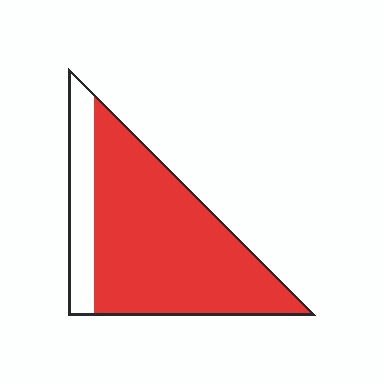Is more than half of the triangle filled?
Yes.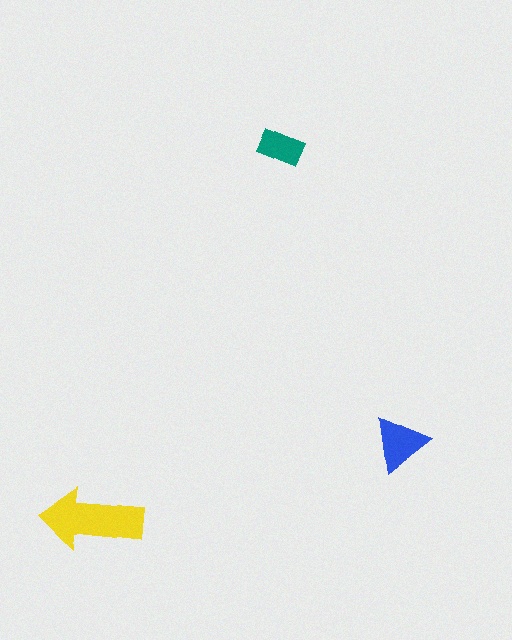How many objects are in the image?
There are 3 objects in the image.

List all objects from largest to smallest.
The yellow arrow, the blue triangle, the teal rectangle.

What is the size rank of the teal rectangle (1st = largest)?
3rd.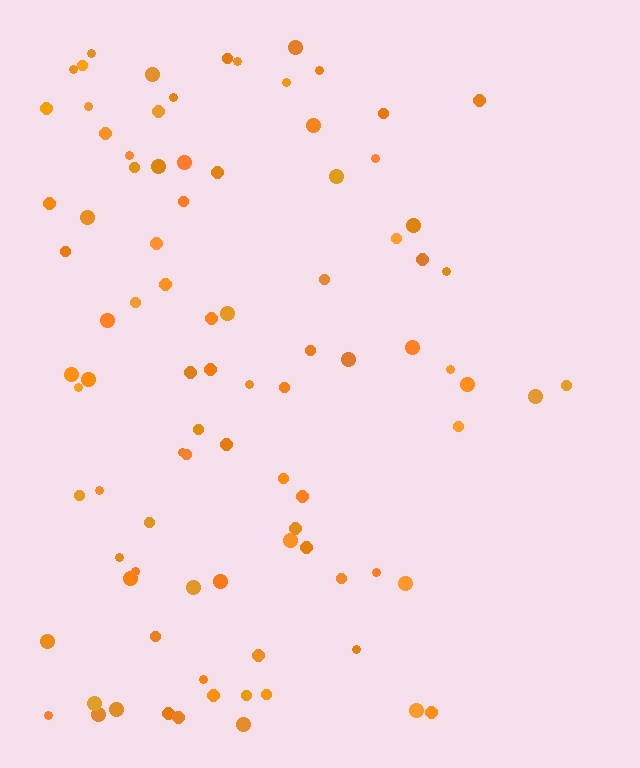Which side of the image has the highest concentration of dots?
The left.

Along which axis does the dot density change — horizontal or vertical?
Horizontal.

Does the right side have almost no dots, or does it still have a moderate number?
Still a moderate number, just noticeably fewer than the left.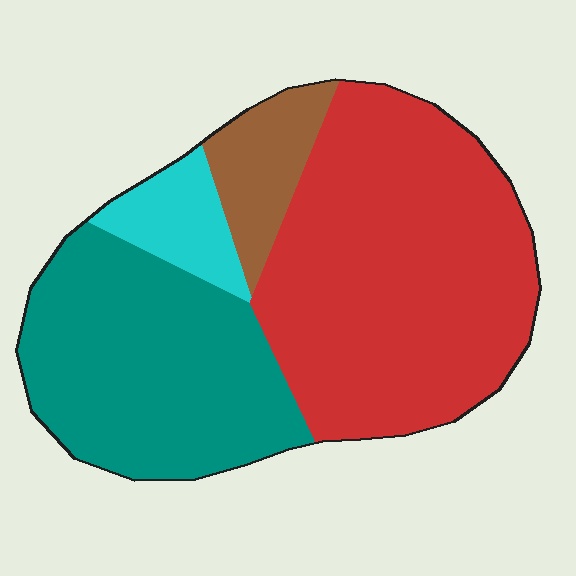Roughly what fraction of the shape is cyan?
Cyan takes up about one tenth (1/10) of the shape.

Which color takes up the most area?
Red, at roughly 50%.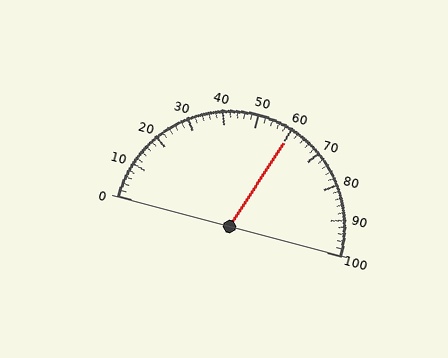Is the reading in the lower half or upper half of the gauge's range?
The reading is in the upper half of the range (0 to 100).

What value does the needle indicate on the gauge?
The needle indicates approximately 60.